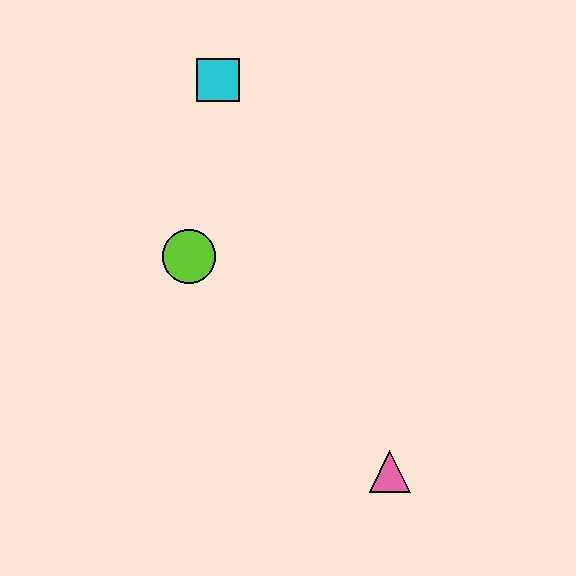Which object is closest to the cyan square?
The lime circle is closest to the cyan square.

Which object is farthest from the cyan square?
The pink triangle is farthest from the cyan square.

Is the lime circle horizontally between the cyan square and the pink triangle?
No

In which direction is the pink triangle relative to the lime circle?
The pink triangle is below the lime circle.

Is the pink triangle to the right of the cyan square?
Yes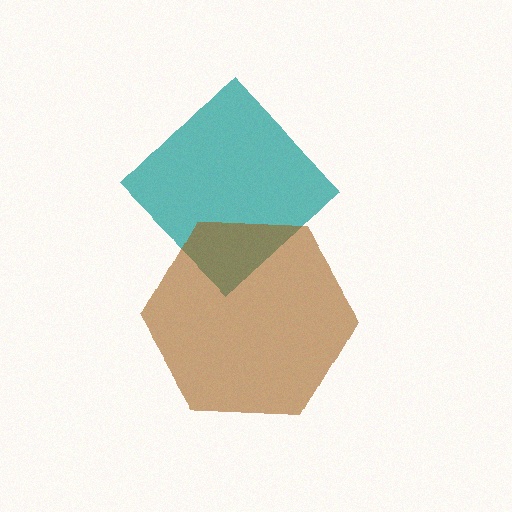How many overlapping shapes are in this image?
There are 2 overlapping shapes in the image.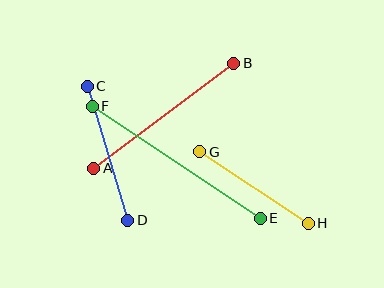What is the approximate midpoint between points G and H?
The midpoint is at approximately (254, 187) pixels.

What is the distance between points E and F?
The distance is approximately 202 pixels.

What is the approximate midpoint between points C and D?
The midpoint is at approximately (108, 153) pixels.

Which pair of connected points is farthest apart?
Points E and F are farthest apart.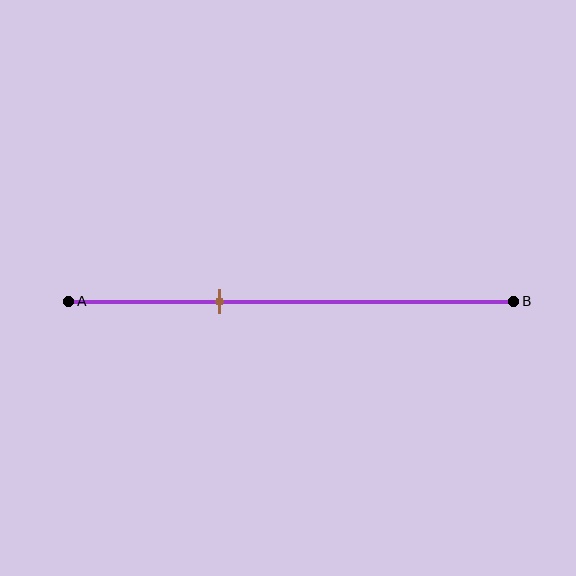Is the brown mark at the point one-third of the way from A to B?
Yes, the mark is approximately at the one-third point.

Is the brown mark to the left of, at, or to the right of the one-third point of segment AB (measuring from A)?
The brown mark is approximately at the one-third point of segment AB.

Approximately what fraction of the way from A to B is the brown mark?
The brown mark is approximately 35% of the way from A to B.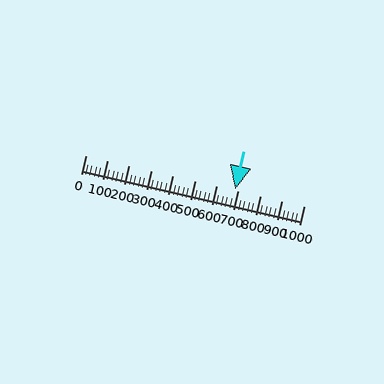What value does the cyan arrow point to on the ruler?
The cyan arrow points to approximately 684.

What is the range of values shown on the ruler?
The ruler shows values from 0 to 1000.